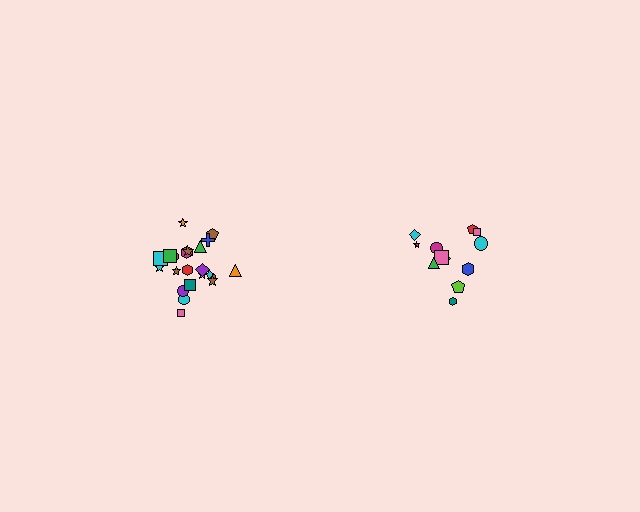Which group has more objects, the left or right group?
The left group.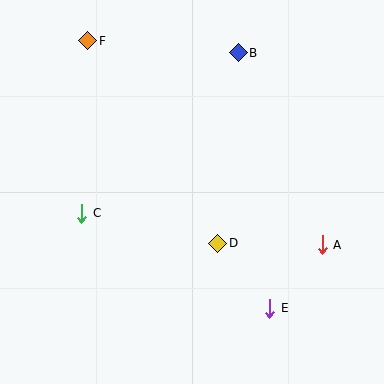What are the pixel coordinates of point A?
Point A is at (322, 245).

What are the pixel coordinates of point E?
Point E is at (270, 308).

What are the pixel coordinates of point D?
Point D is at (218, 243).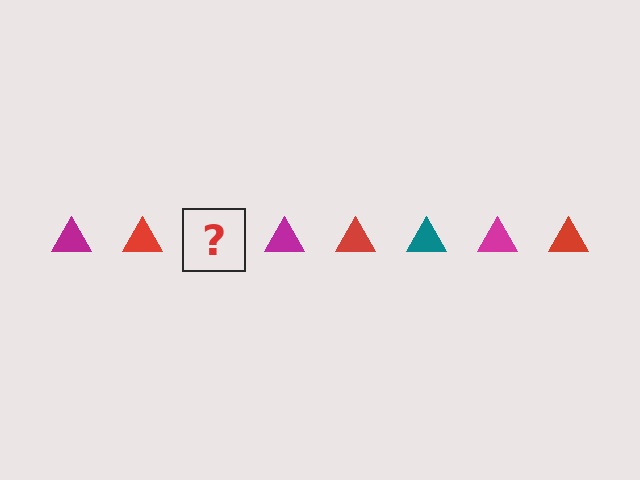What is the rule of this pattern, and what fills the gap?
The rule is that the pattern cycles through magenta, red, teal triangles. The gap should be filled with a teal triangle.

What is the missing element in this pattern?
The missing element is a teal triangle.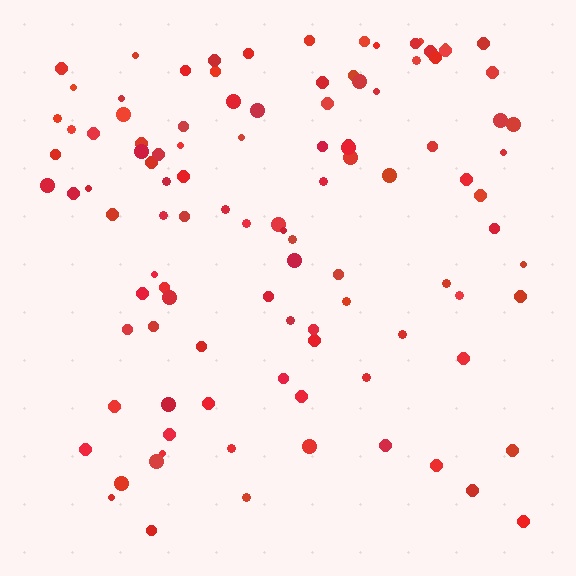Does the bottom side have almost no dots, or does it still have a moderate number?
Still a moderate number, just noticeably fewer than the top.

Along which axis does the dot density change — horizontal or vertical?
Vertical.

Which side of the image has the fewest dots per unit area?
The bottom.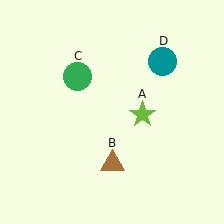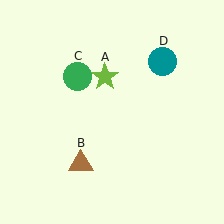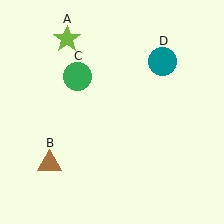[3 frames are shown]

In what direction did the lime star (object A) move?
The lime star (object A) moved up and to the left.